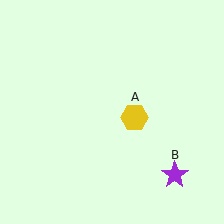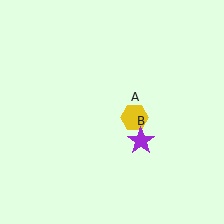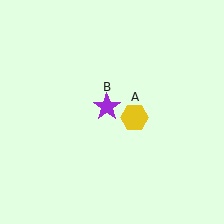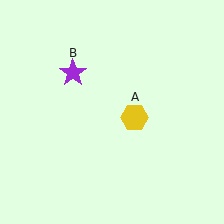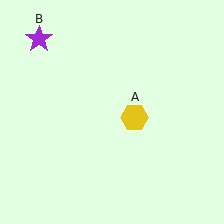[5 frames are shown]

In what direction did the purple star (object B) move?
The purple star (object B) moved up and to the left.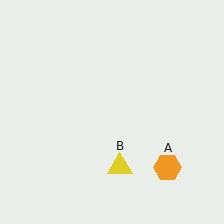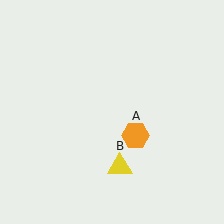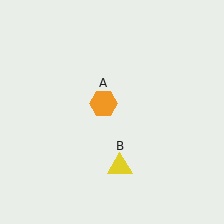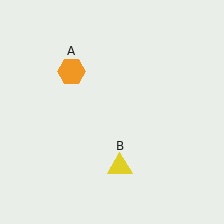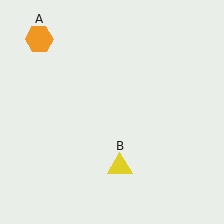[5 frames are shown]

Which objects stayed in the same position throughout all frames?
Yellow triangle (object B) remained stationary.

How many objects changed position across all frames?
1 object changed position: orange hexagon (object A).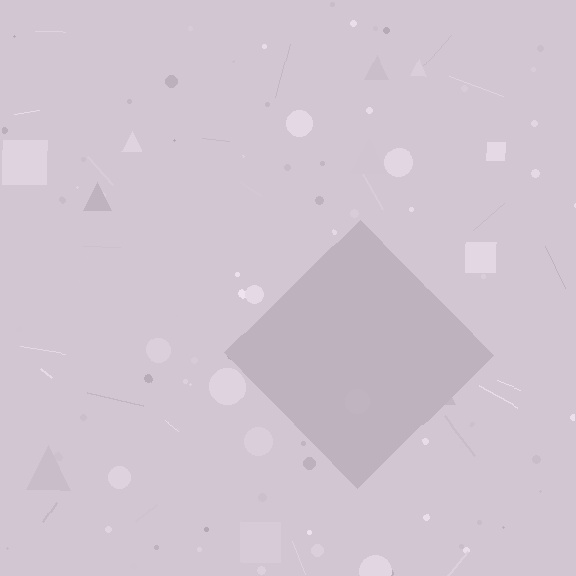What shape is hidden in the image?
A diamond is hidden in the image.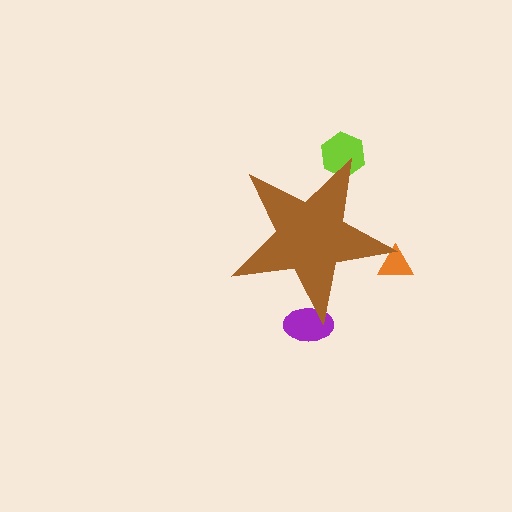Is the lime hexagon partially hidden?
Yes, the lime hexagon is partially hidden behind the brown star.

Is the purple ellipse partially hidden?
Yes, the purple ellipse is partially hidden behind the brown star.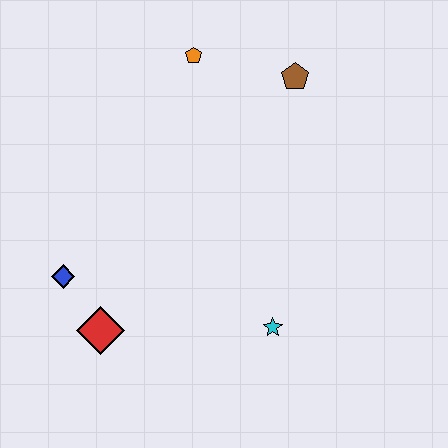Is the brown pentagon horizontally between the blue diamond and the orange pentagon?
No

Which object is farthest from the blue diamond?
The brown pentagon is farthest from the blue diamond.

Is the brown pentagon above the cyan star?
Yes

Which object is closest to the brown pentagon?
The orange pentagon is closest to the brown pentagon.